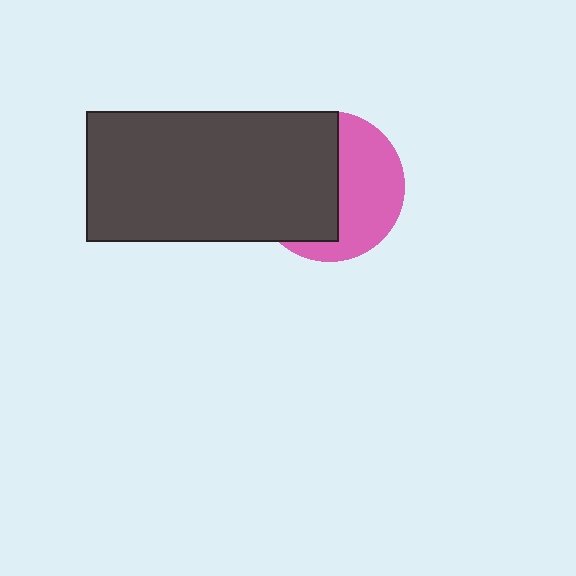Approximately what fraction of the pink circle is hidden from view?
Roughly 53% of the pink circle is hidden behind the dark gray rectangle.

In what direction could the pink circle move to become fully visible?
The pink circle could move right. That would shift it out from behind the dark gray rectangle entirely.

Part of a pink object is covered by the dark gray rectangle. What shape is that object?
It is a circle.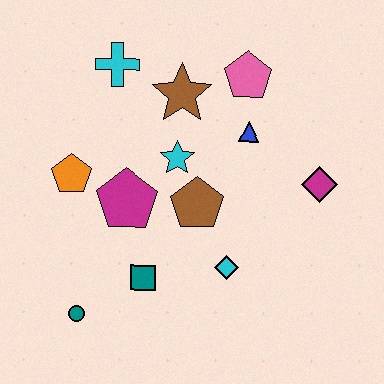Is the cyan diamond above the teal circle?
Yes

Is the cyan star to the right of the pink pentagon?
No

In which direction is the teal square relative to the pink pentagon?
The teal square is below the pink pentagon.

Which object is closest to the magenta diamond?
The blue triangle is closest to the magenta diamond.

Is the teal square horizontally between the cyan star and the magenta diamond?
No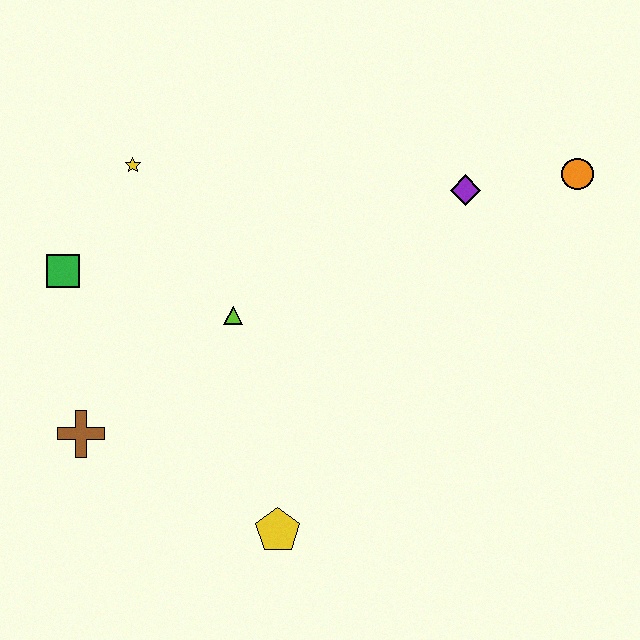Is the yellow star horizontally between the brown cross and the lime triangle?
Yes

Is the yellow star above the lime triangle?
Yes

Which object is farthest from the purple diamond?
The brown cross is farthest from the purple diamond.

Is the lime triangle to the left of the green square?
No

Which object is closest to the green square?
The yellow star is closest to the green square.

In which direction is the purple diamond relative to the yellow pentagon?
The purple diamond is above the yellow pentagon.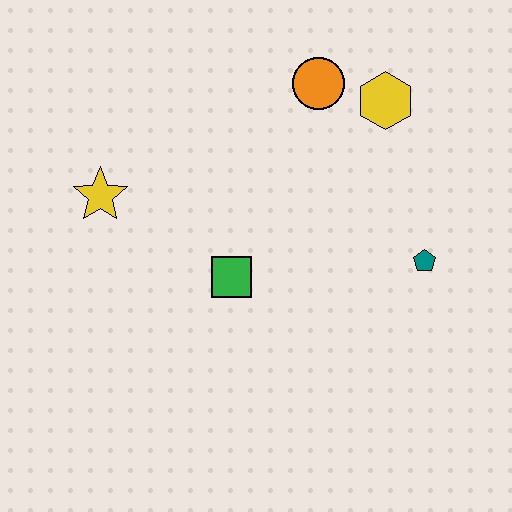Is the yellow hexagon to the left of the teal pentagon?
Yes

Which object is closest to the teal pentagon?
The yellow hexagon is closest to the teal pentagon.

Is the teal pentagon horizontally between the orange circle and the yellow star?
No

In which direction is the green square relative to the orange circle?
The green square is below the orange circle.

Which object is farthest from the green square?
The yellow hexagon is farthest from the green square.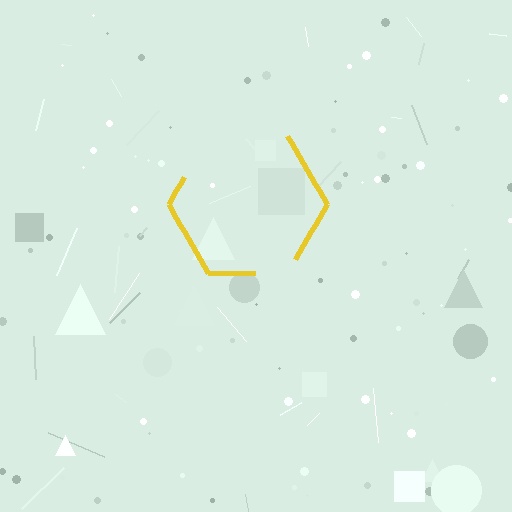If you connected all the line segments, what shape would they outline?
They would outline a hexagon.